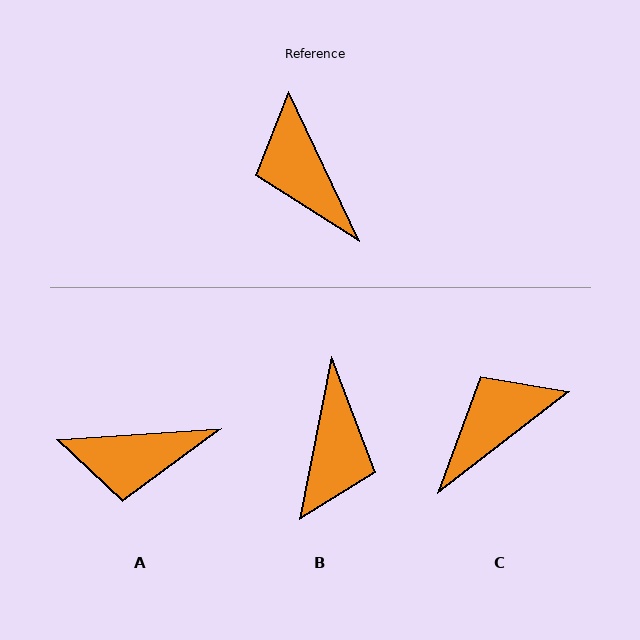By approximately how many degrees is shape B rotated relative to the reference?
Approximately 144 degrees counter-clockwise.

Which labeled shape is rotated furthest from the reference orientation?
B, about 144 degrees away.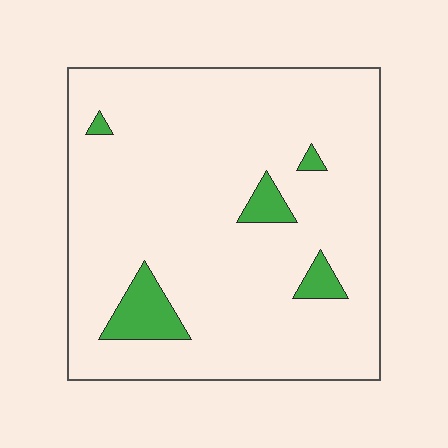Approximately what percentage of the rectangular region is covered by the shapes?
Approximately 10%.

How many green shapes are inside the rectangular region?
5.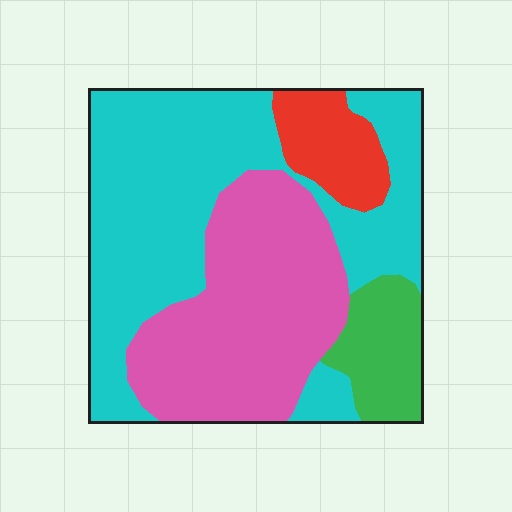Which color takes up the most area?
Cyan, at roughly 50%.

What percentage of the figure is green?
Green covers about 10% of the figure.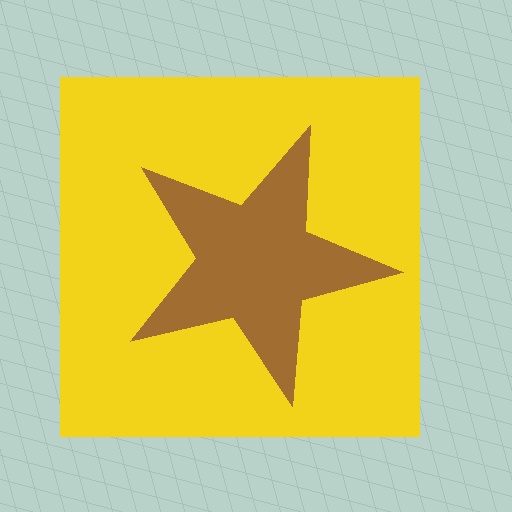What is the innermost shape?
The brown star.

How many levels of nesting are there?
2.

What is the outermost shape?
The yellow square.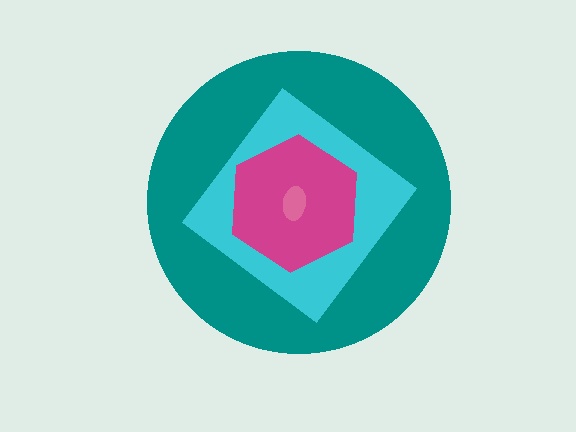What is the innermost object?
The pink ellipse.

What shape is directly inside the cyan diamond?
The magenta hexagon.